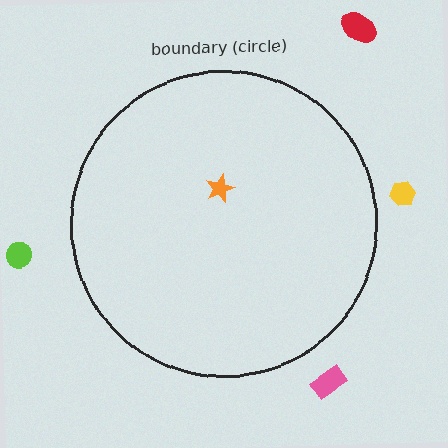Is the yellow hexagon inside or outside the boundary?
Outside.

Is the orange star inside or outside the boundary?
Inside.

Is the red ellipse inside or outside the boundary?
Outside.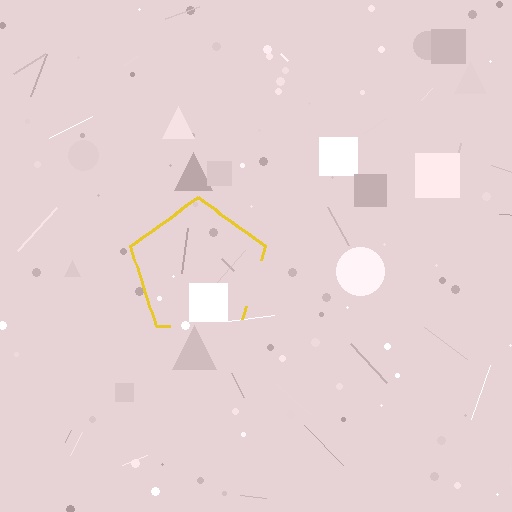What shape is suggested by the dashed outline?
The dashed outline suggests a pentagon.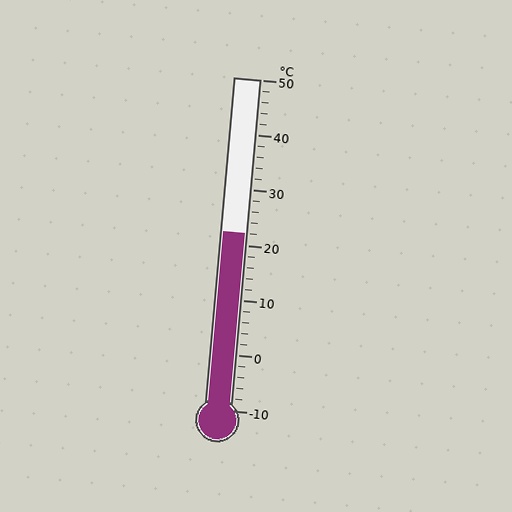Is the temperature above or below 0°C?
The temperature is above 0°C.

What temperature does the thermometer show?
The thermometer shows approximately 22°C.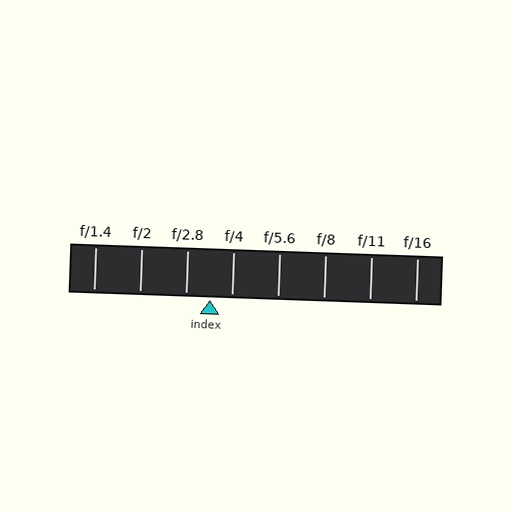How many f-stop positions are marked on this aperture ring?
There are 8 f-stop positions marked.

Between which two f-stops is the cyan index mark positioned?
The index mark is between f/2.8 and f/4.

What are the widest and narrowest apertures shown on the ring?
The widest aperture shown is f/1.4 and the narrowest is f/16.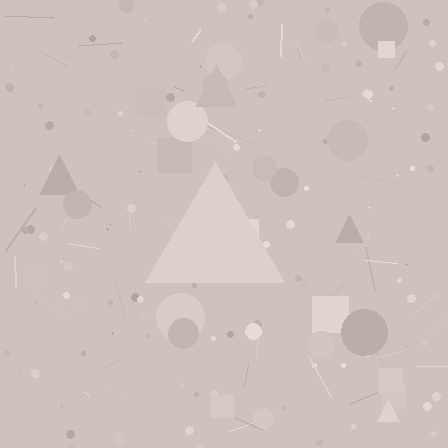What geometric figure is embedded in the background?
A triangle is embedded in the background.